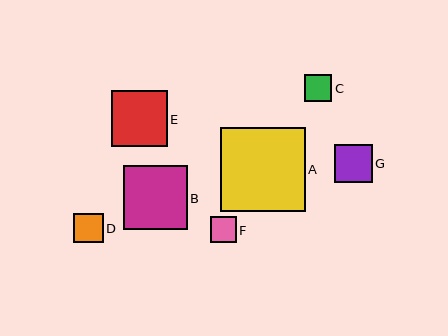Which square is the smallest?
Square F is the smallest with a size of approximately 26 pixels.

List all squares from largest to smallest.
From largest to smallest: A, B, E, G, D, C, F.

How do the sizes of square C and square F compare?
Square C and square F are approximately the same size.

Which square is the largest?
Square A is the largest with a size of approximately 85 pixels.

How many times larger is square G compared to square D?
Square G is approximately 1.3 times the size of square D.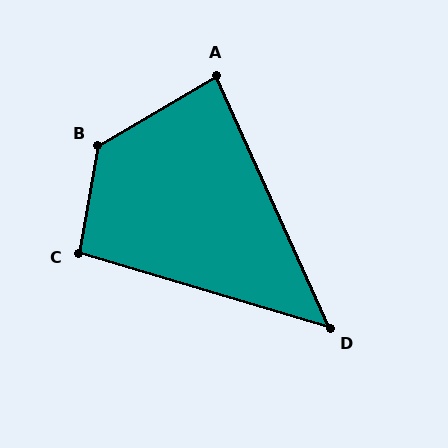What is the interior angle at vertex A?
Approximately 84 degrees (acute).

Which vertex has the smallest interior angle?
D, at approximately 49 degrees.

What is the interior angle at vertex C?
Approximately 96 degrees (obtuse).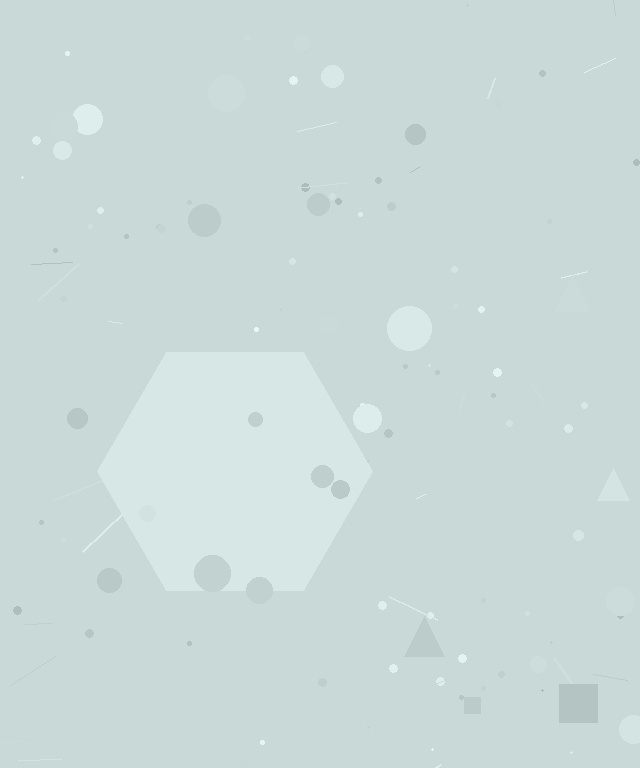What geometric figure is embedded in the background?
A hexagon is embedded in the background.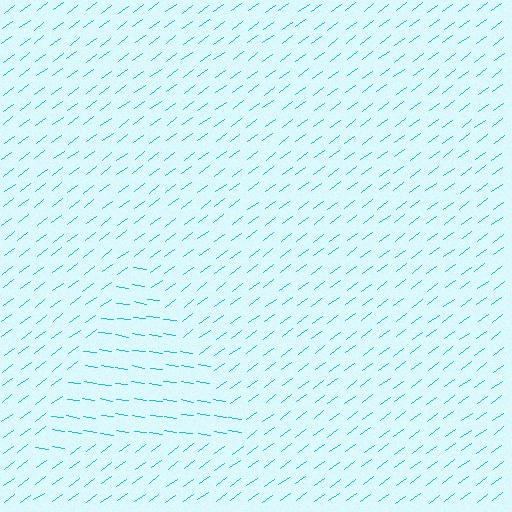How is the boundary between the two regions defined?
The boundary is defined purely by a change in line orientation (approximately 45 degrees difference). All lines are the same color and thickness.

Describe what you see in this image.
The image is filled with small cyan line segments. A triangle region in the image has lines oriented differently from the surrounding lines, creating a visible texture boundary.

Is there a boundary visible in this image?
Yes, there is a texture boundary formed by a change in line orientation.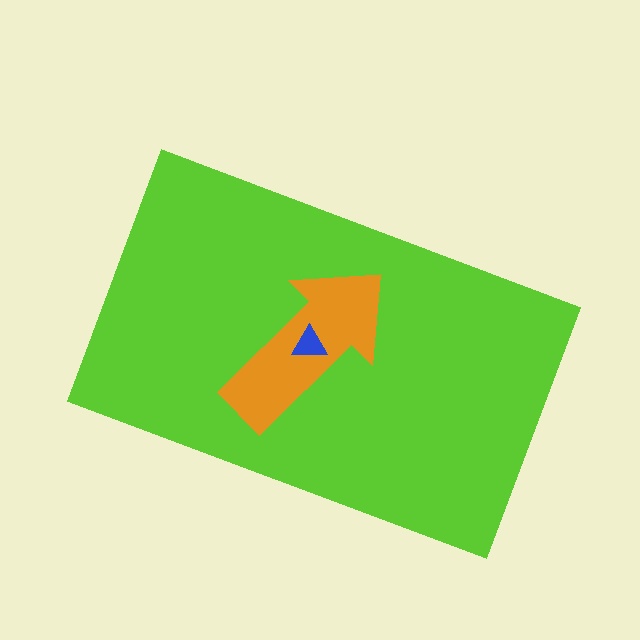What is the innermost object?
The blue triangle.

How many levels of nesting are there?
3.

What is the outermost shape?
The lime rectangle.